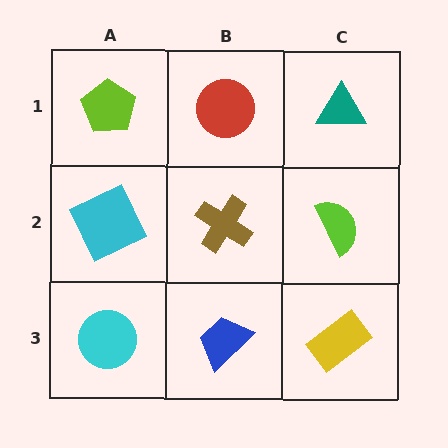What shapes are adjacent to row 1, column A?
A cyan square (row 2, column A), a red circle (row 1, column B).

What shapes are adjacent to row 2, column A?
A lime pentagon (row 1, column A), a cyan circle (row 3, column A), a brown cross (row 2, column B).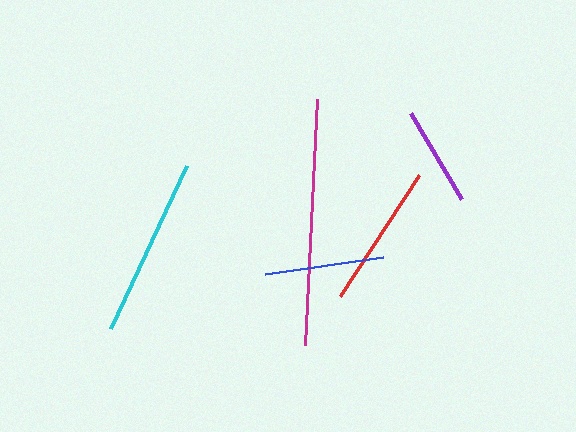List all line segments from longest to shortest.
From longest to shortest: magenta, cyan, red, blue, purple.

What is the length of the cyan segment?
The cyan segment is approximately 180 pixels long.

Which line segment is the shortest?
The purple line is the shortest at approximately 100 pixels.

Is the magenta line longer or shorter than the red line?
The magenta line is longer than the red line.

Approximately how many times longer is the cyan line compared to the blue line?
The cyan line is approximately 1.5 times the length of the blue line.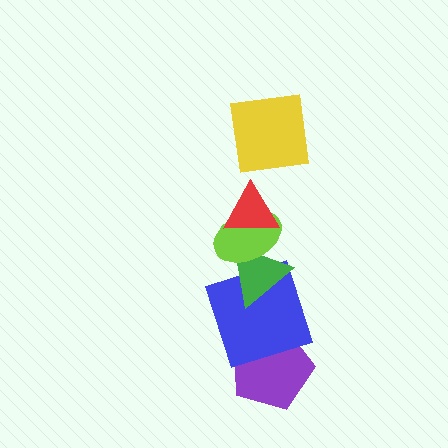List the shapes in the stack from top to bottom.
From top to bottom: the yellow square, the red triangle, the lime ellipse, the green triangle, the blue square, the purple pentagon.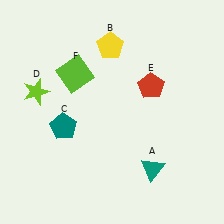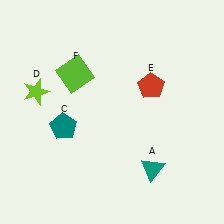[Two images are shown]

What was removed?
The yellow pentagon (B) was removed in Image 2.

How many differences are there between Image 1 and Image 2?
There is 1 difference between the two images.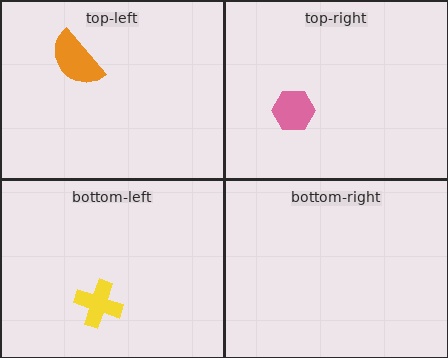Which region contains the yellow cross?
The bottom-left region.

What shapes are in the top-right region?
The pink hexagon.